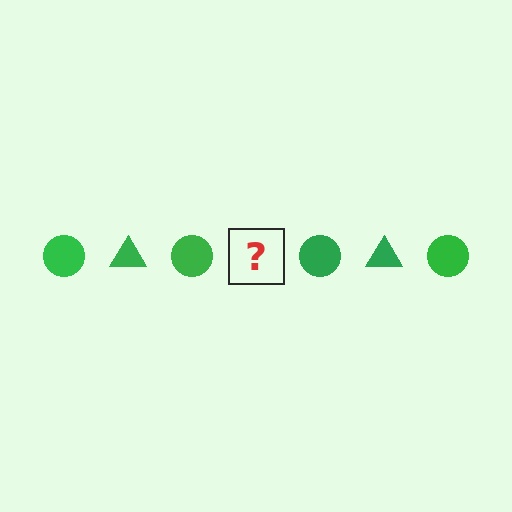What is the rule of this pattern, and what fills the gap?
The rule is that the pattern cycles through circle, triangle shapes in green. The gap should be filled with a green triangle.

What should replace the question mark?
The question mark should be replaced with a green triangle.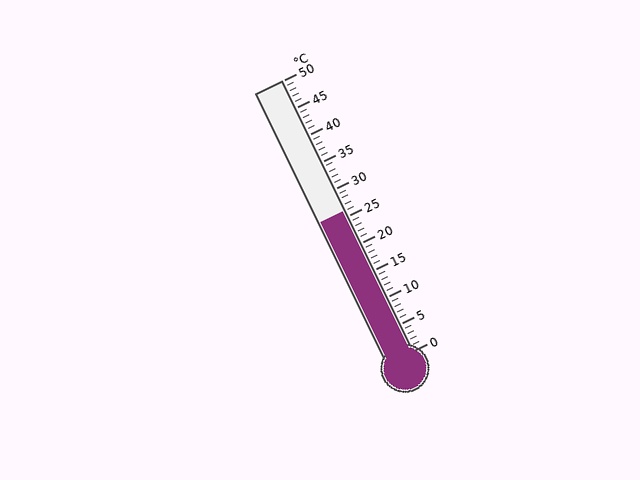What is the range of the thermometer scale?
The thermometer scale ranges from 0°C to 50°C.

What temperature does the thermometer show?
The thermometer shows approximately 26°C.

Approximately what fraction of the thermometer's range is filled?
The thermometer is filled to approximately 50% of its range.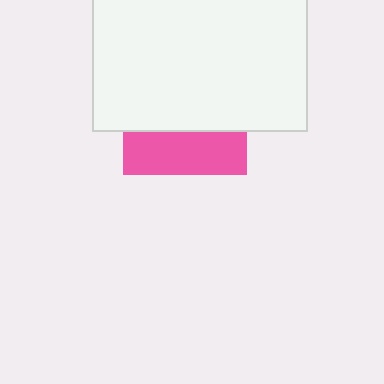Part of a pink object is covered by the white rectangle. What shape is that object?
It is a square.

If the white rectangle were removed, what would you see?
You would see the complete pink square.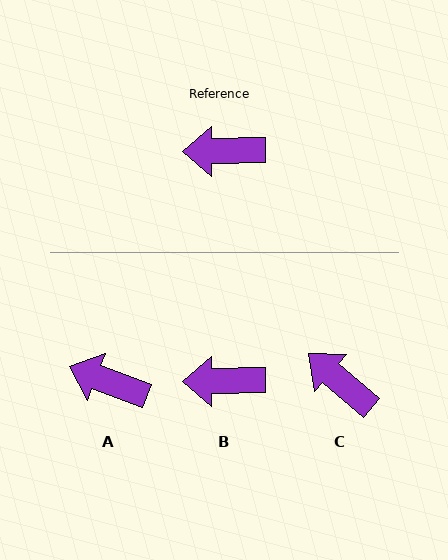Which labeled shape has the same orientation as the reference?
B.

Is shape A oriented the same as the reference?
No, it is off by about 22 degrees.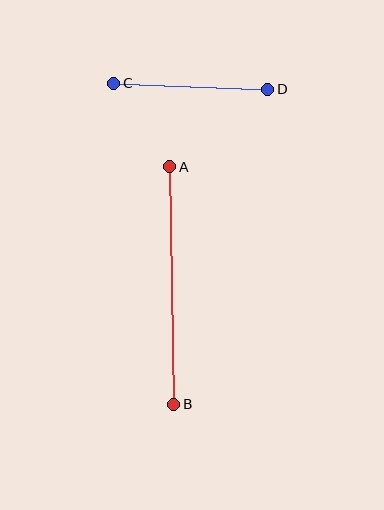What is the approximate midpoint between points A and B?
The midpoint is at approximately (172, 286) pixels.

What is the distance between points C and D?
The distance is approximately 154 pixels.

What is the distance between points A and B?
The distance is approximately 238 pixels.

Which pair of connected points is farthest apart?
Points A and B are farthest apart.